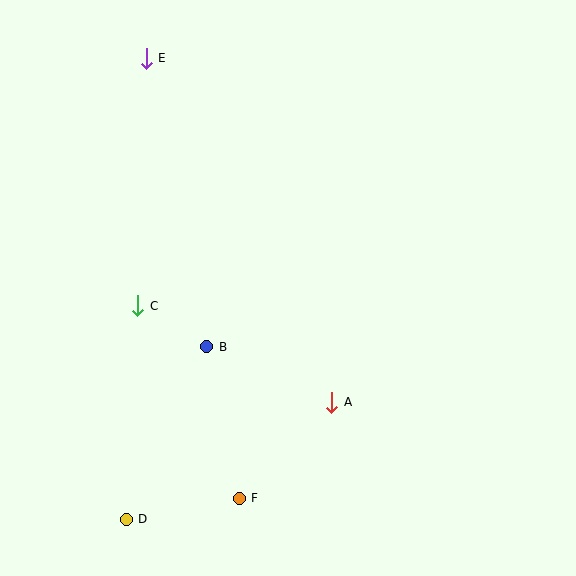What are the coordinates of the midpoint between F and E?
The midpoint between F and E is at (193, 278).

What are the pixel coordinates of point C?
Point C is at (138, 306).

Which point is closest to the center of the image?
Point B at (207, 347) is closest to the center.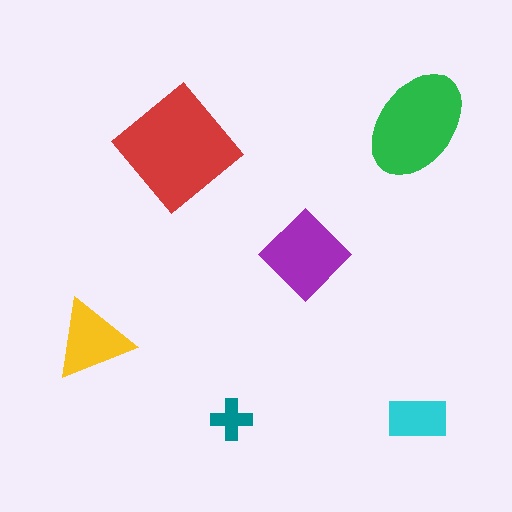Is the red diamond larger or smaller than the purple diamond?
Larger.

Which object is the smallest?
The teal cross.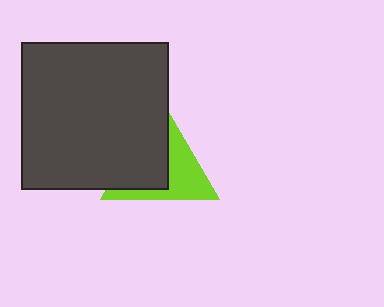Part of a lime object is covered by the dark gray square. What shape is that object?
It is a triangle.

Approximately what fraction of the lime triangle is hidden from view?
Roughly 54% of the lime triangle is hidden behind the dark gray square.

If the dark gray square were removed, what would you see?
You would see the complete lime triangle.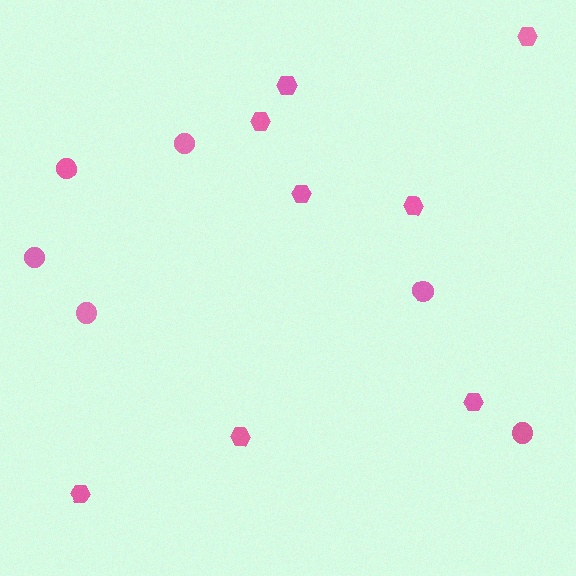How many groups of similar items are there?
There are 2 groups: one group of hexagons (8) and one group of circles (6).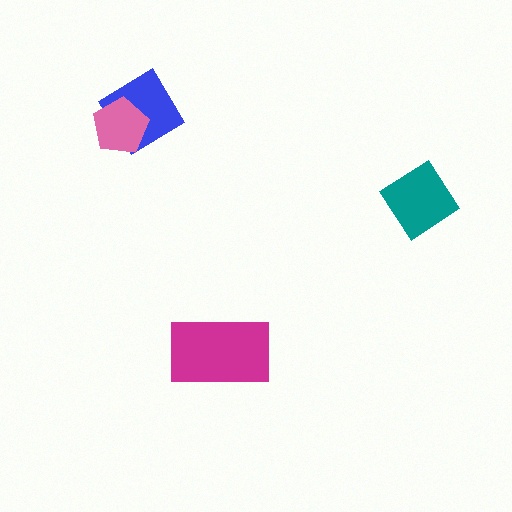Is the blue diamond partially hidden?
Yes, it is partially covered by another shape.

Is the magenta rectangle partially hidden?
No, no other shape covers it.